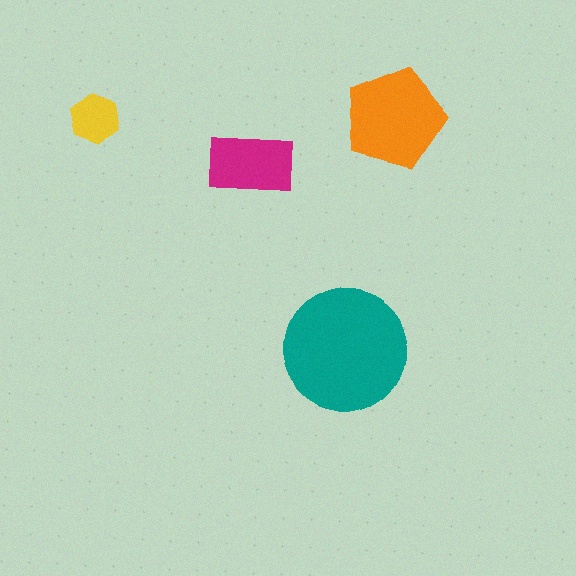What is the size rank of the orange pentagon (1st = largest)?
2nd.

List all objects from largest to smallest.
The teal circle, the orange pentagon, the magenta rectangle, the yellow hexagon.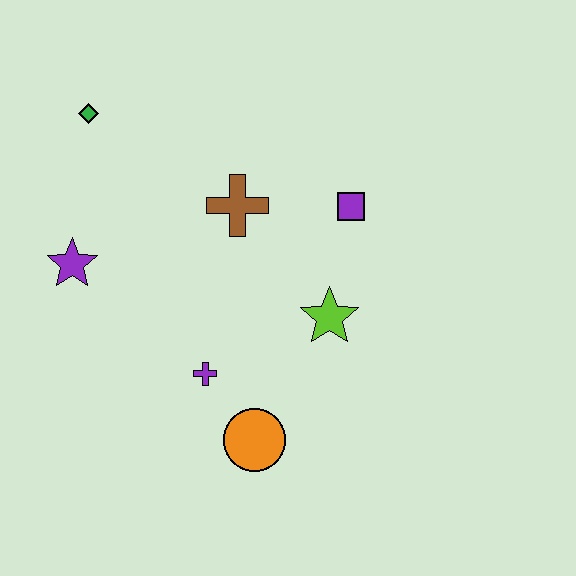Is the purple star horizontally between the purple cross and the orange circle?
No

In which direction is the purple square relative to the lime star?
The purple square is above the lime star.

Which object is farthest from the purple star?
The purple square is farthest from the purple star.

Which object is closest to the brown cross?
The purple square is closest to the brown cross.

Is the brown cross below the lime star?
No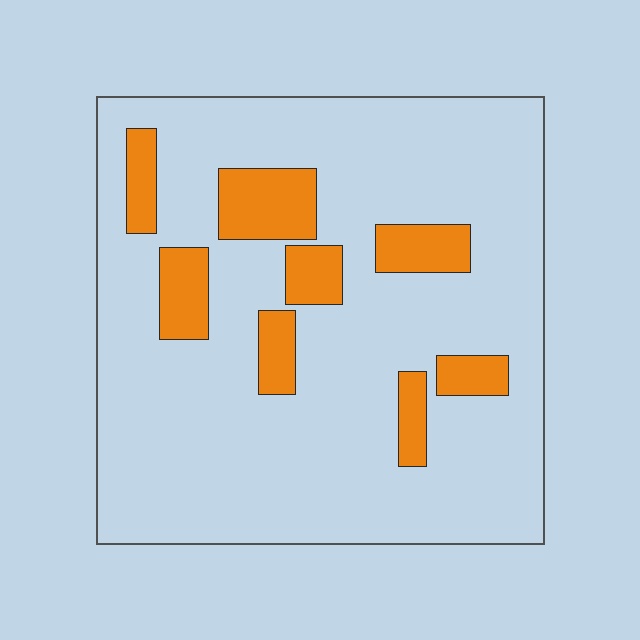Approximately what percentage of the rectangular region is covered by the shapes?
Approximately 15%.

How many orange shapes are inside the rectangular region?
8.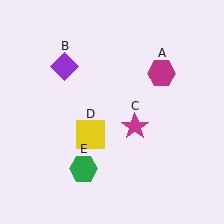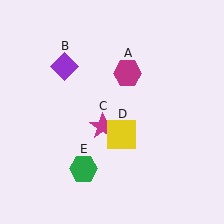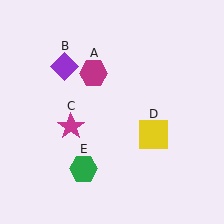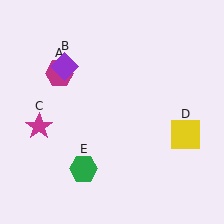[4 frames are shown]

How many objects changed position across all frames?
3 objects changed position: magenta hexagon (object A), magenta star (object C), yellow square (object D).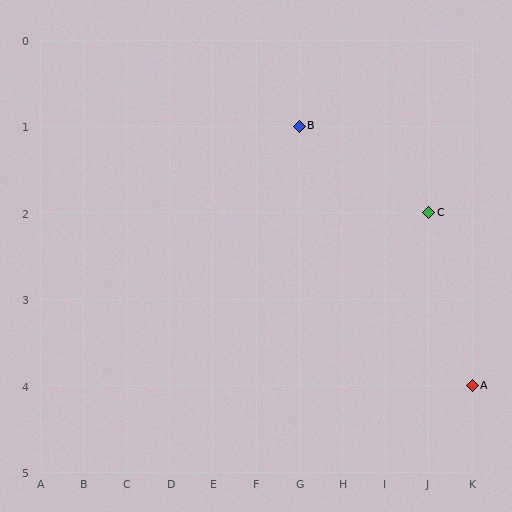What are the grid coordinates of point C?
Point C is at grid coordinates (J, 2).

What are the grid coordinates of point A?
Point A is at grid coordinates (K, 4).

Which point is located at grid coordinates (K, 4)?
Point A is at (K, 4).